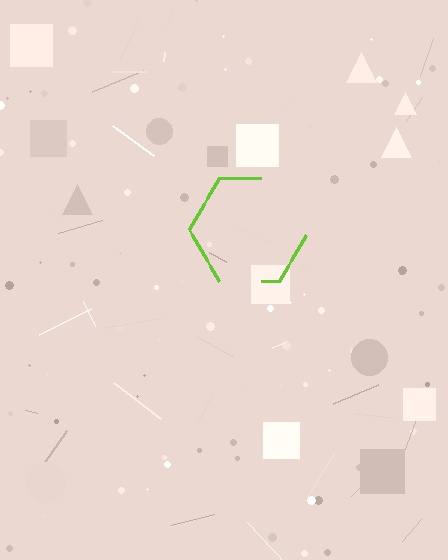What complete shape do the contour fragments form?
The contour fragments form a hexagon.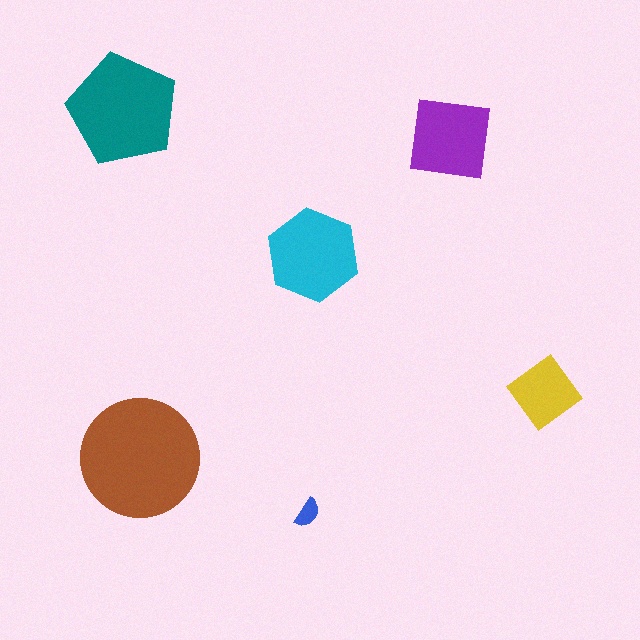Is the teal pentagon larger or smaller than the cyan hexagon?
Larger.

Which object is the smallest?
The blue semicircle.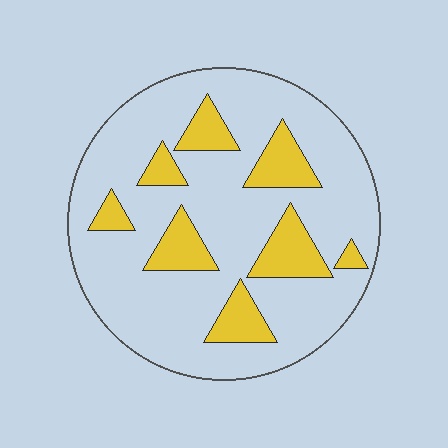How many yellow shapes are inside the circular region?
8.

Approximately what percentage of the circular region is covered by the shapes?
Approximately 20%.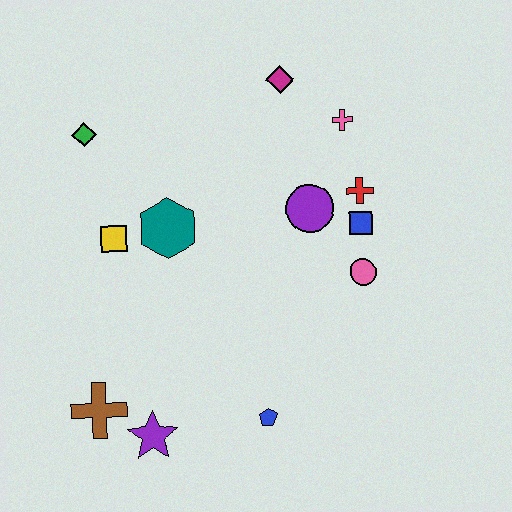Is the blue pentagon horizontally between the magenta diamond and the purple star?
Yes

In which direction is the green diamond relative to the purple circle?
The green diamond is to the left of the purple circle.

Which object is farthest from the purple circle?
The brown cross is farthest from the purple circle.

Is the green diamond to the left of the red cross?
Yes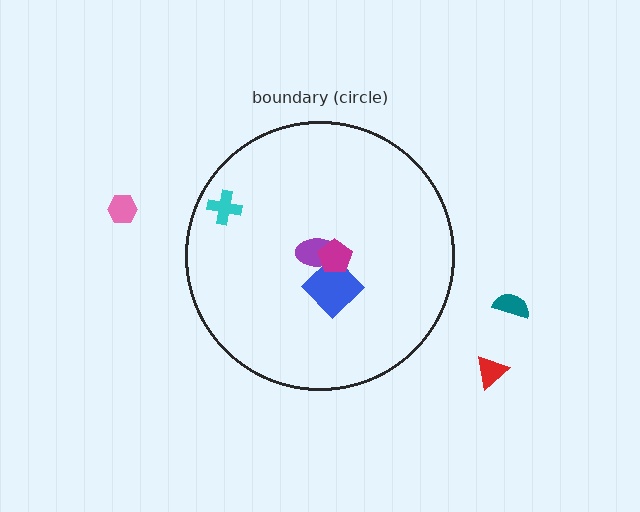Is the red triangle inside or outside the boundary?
Outside.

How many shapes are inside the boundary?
4 inside, 3 outside.